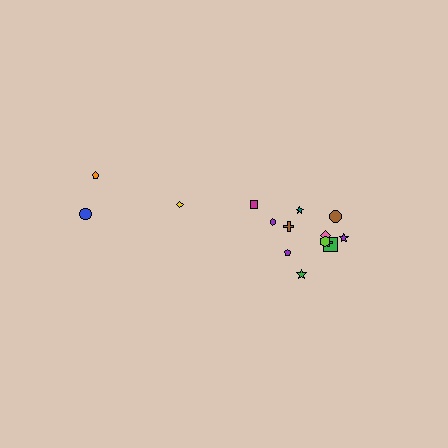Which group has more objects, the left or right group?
The right group.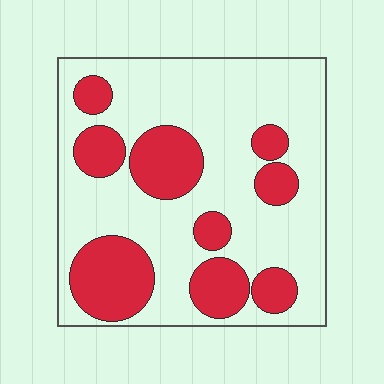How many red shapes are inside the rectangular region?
9.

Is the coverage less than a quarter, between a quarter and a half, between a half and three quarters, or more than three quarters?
Between a quarter and a half.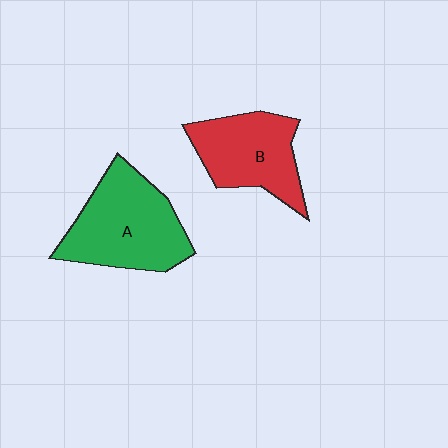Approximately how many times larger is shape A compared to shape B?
Approximately 1.2 times.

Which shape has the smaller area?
Shape B (red).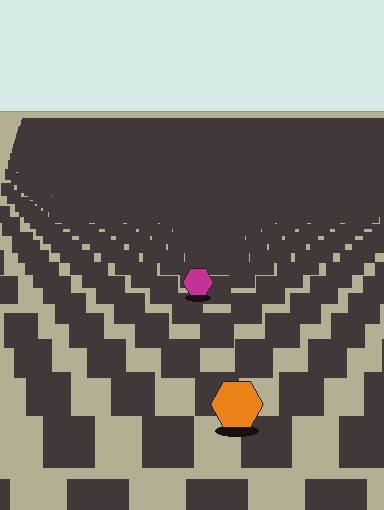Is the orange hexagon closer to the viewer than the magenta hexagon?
Yes. The orange hexagon is closer — you can tell from the texture gradient: the ground texture is coarser near it.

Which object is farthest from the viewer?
The magenta hexagon is farthest from the viewer. It appears smaller and the ground texture around it is denser.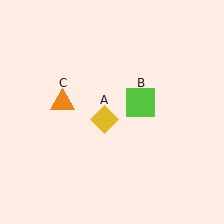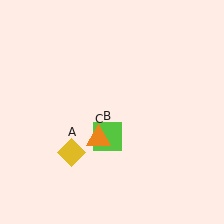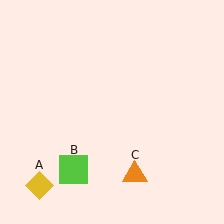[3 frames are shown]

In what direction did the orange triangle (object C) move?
The orange triangle (object C) moved down and to the right.